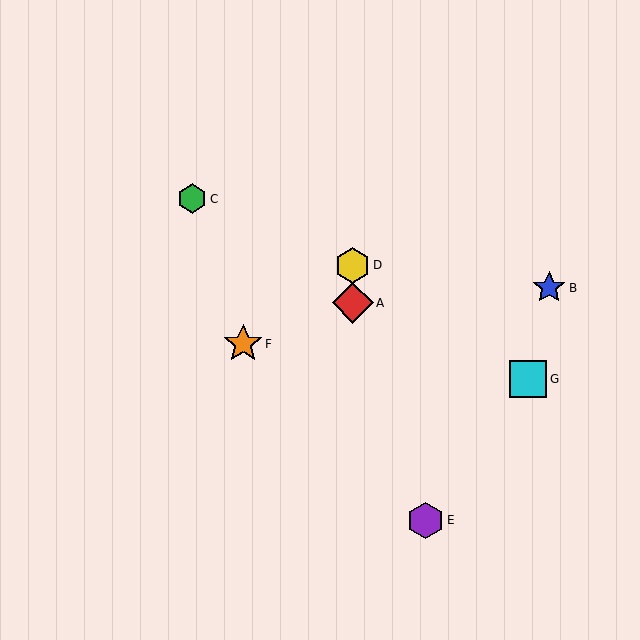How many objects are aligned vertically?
2 objects (A, D) are aligned vertically.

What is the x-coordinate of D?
Object D is at x≈353.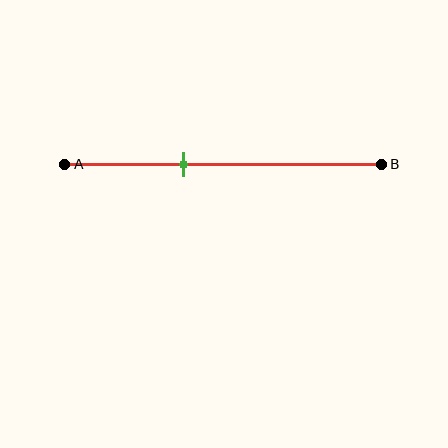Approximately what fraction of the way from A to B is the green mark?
The green mark is approximately 40% of the way from A to B.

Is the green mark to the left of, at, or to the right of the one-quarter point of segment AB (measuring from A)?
The green mark is to the right of the one-quarter point of segment AB.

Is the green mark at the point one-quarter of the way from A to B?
No, the mark is at about 40% from A, not at the 25% one-quarter point.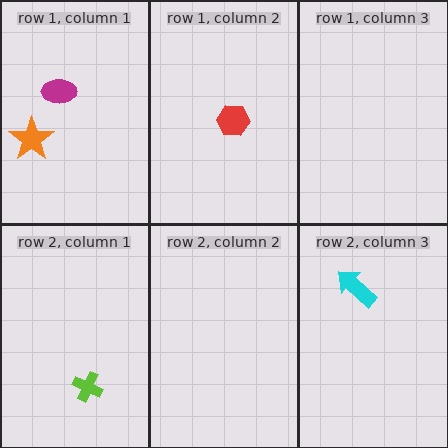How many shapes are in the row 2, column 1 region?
1.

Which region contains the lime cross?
The row 2, column 1 region.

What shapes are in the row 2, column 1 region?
The lime cross.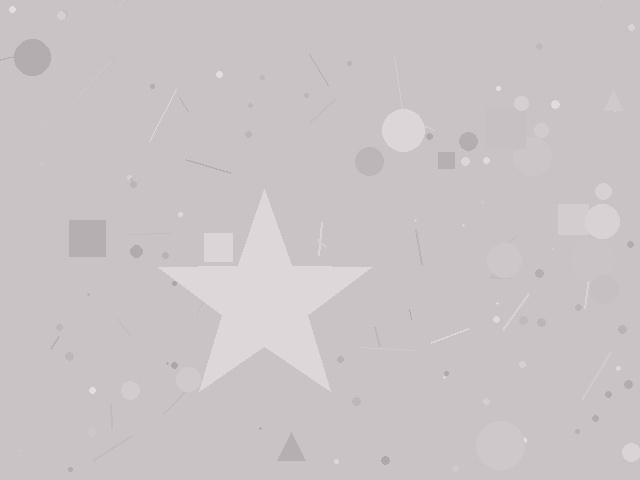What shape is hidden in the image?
A star is hidden in the image.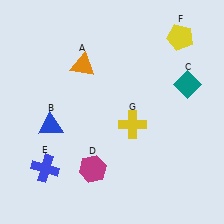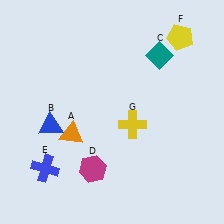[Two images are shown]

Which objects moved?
The objects that moved are: the orange triangle (A), the teal diamond (C).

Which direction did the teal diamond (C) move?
The teal diamond (C) moved up.